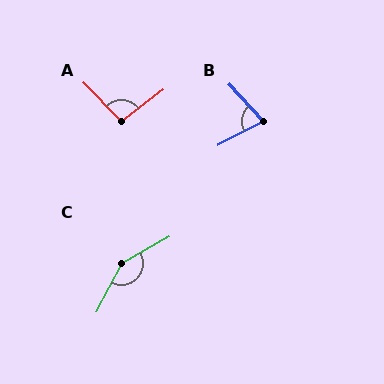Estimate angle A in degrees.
Approximately 98 degrees.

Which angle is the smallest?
B, at approximately 75 degrees.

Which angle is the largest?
C, at approximately 147 degrees.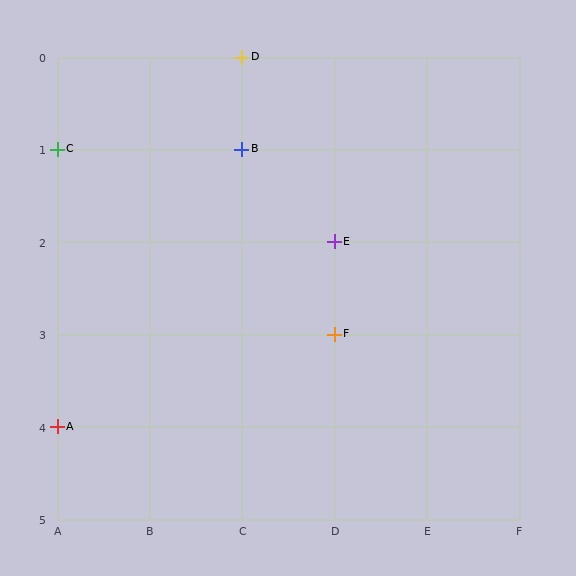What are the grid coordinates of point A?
Point A is at grid coordinates (A, 4).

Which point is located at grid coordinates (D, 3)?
Point F is at (D, 3).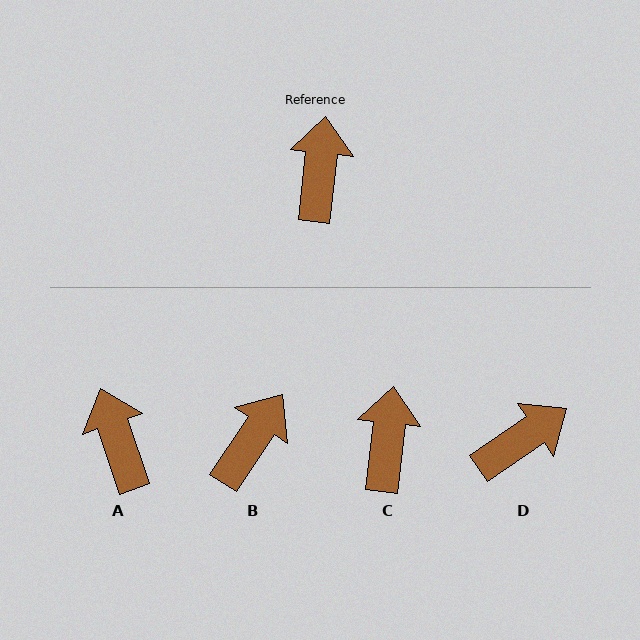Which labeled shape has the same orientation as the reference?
C.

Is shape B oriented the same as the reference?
No, it is off by about 27 degrees.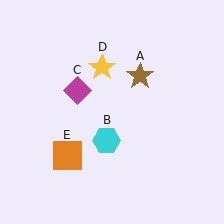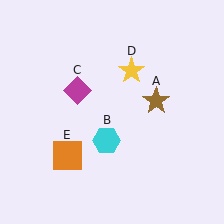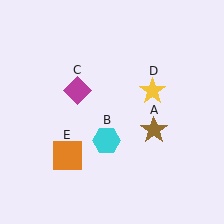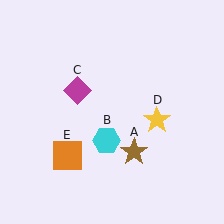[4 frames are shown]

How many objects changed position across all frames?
2 objects changed position: brown star (object A), yellow star (object D).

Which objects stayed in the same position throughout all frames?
Cyan hexagon (object B) and magenta diamond (object C) and orange square (object E) remained stationary.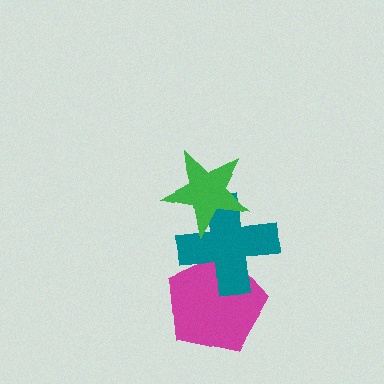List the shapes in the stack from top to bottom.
From top to bottom: the green star, the teal cross, the magenta pentagon.